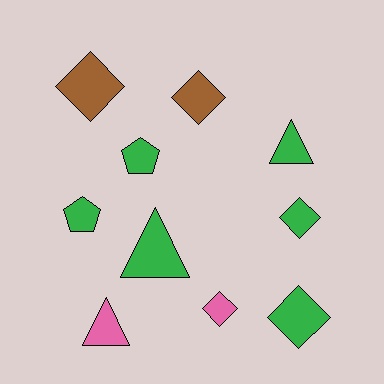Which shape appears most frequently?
Diamond, with 5 objects.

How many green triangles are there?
There are 2 green triangles.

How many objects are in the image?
There are 10 objects.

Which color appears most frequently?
Green, with 6 objects.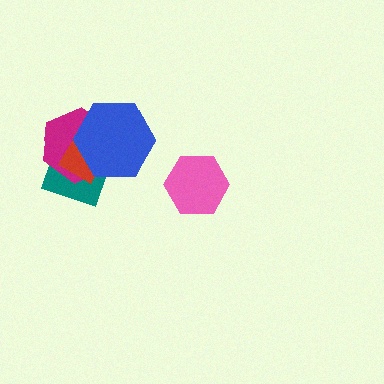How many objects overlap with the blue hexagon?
3 objects overlap with the blue hexagon.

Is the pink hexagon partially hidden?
No, no other shape covers it.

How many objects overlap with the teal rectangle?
3 objects overlap with the teal rectangle.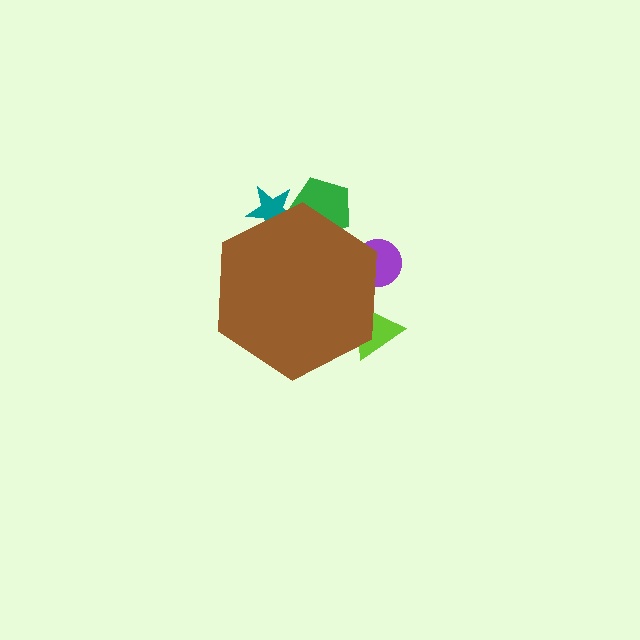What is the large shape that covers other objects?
A brown hexagon.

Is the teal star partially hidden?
Yes, the teal star is partially hidden behind the brown hexagon.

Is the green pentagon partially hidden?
Yes, the green pentagon is partially hidden behind the brown hexagon.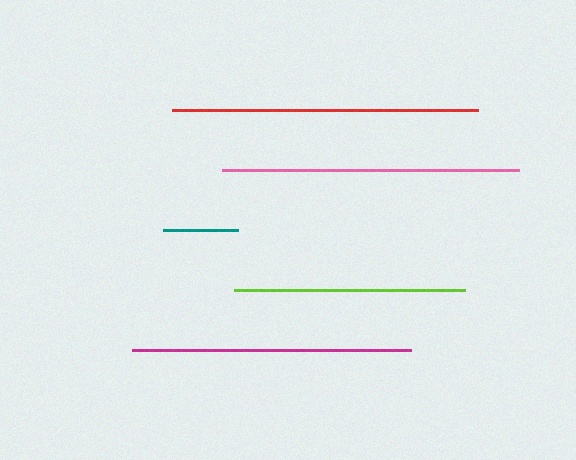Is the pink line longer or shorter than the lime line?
The pink line is longer than the lime line.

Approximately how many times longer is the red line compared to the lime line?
The red line is approximately 1.3 times the length of the lime line.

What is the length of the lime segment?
The lime segment is approximately 231 pixels long.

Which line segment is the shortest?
The teal line is the shortest at approximately 76 pixels.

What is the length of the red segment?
The red segment is approximately 306 pixels long.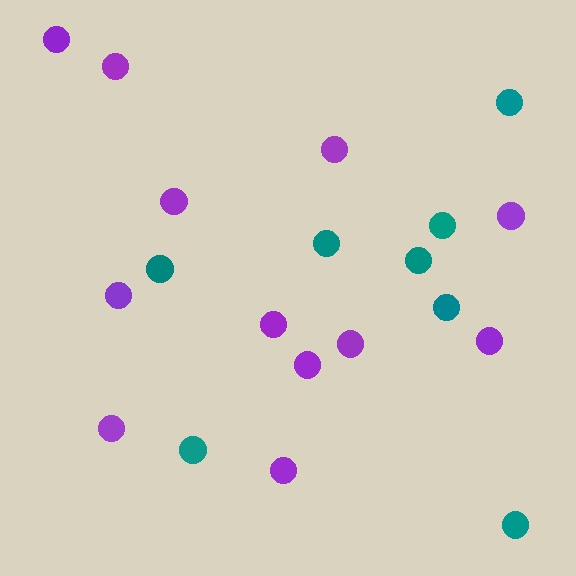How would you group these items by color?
There are 2 groups: one group of teal circles (8) and one group of purple circles (12).